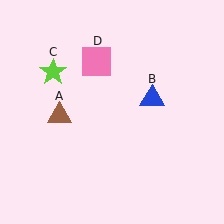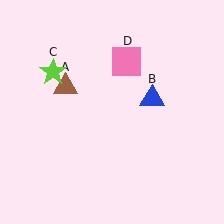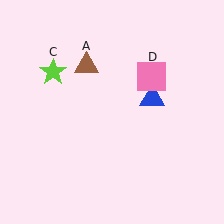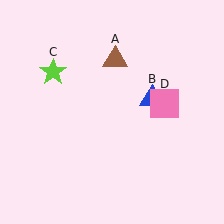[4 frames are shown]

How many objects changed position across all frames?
2 objects changed position: brown triangle (object A), pink square (object D).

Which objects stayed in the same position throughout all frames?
Blue triangle (object B) and lime star (object C) remained stationary.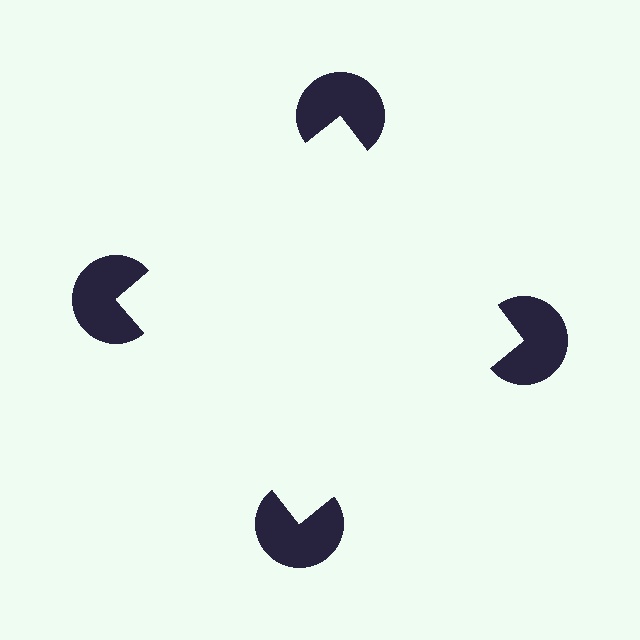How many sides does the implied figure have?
4 sides.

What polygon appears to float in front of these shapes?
An illusory square — its edges are inferred from the aligned wedge cuts in the pac-man discs, not physically drawn.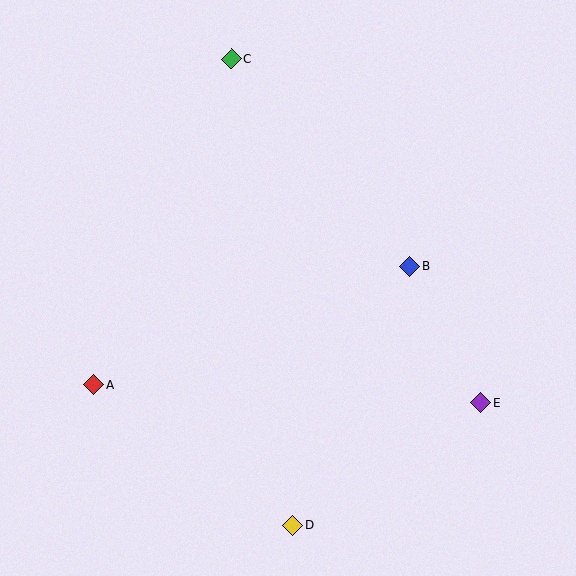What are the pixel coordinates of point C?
Point C is at (231, 59).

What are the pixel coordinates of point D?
Point D is at (293, 525).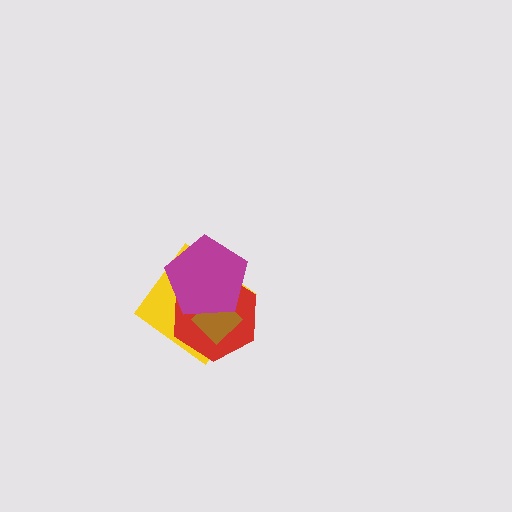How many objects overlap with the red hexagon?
3 objects overlap with the red hexagon.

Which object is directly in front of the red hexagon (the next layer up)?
The brown diamond is directly in front of the red hexagon.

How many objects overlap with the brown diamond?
3 objects overlap with the brown diamond.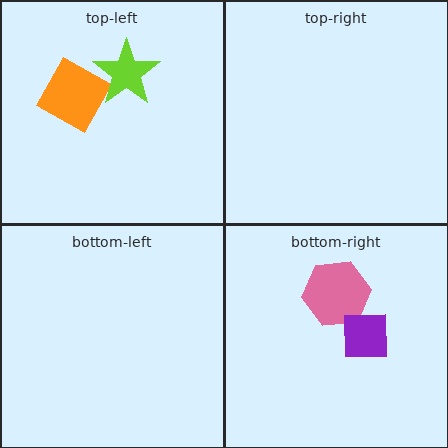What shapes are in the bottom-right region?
The pink hexagon, the purple square.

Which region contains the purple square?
The bottom-right region.